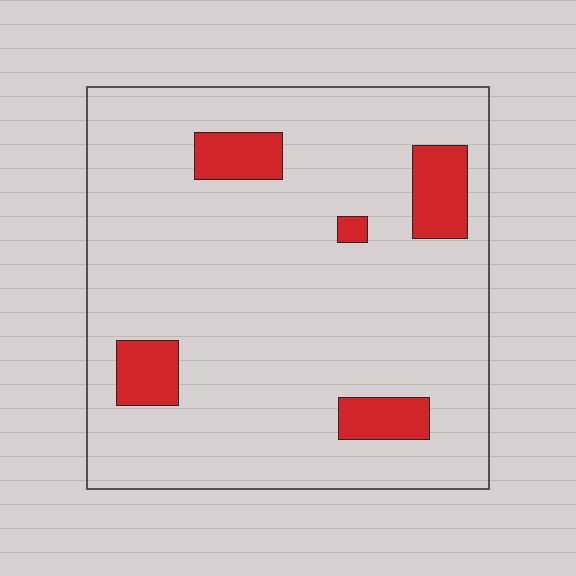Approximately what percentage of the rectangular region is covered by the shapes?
Approximately 10%.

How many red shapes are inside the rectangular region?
5.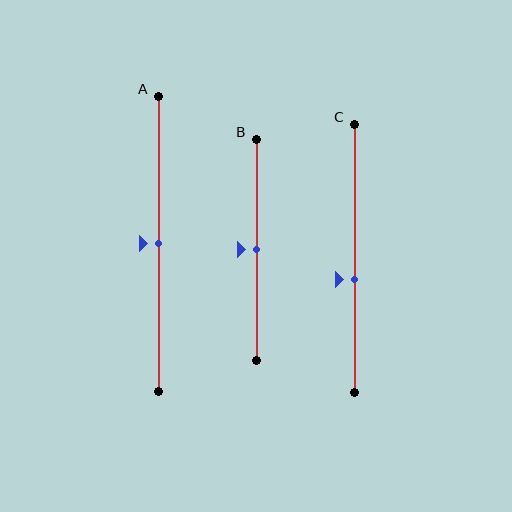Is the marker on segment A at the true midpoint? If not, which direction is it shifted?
Yes, the marker on segment A is at the true midpoint.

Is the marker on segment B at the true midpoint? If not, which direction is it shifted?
Yes, the marker on segment B is at the true midpoint.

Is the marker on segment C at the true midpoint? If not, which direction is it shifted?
No, the marker on segment C is shifted downward by about 8% of the segment length.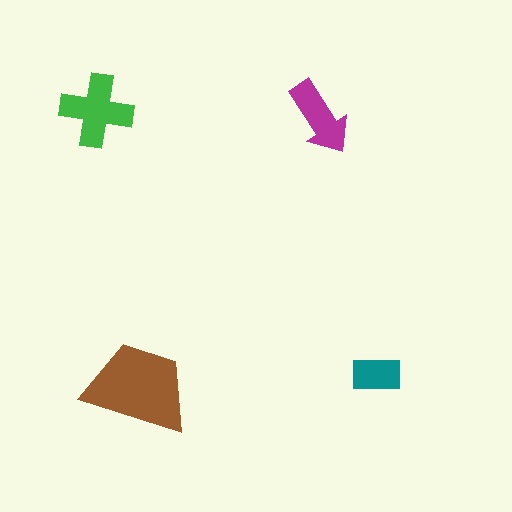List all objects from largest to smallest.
The brown trapezoid, the green cross, the magenta arrow, the teal rectangle.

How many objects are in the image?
There are 4 objects in the image.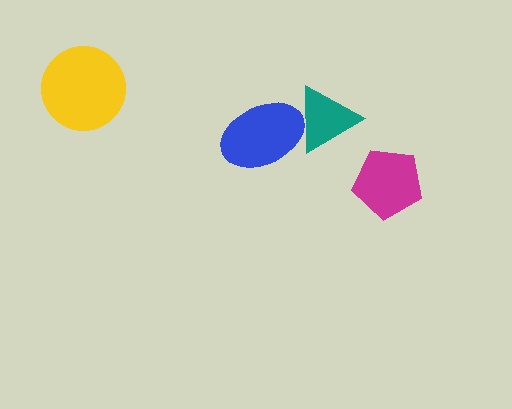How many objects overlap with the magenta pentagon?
0 objects overlap with the magenta pentagon.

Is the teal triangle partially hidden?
Yes, it is partially covered by another shape.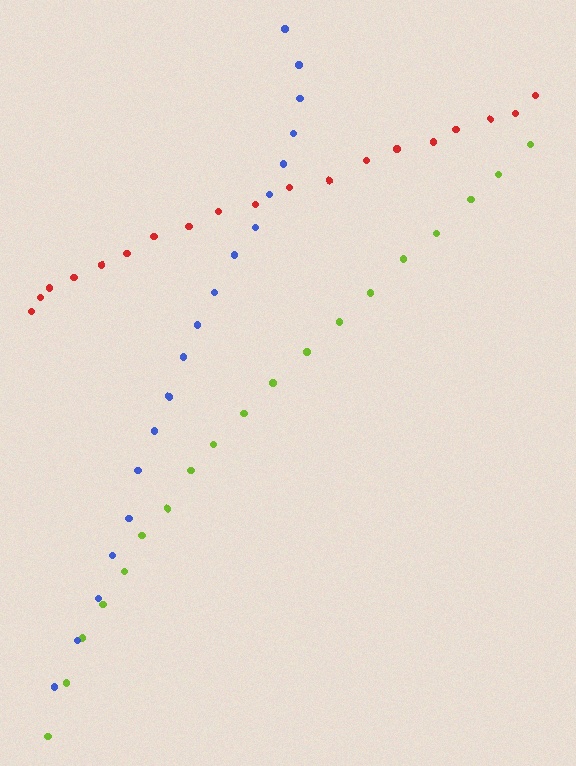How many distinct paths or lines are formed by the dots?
There are 3 distinct paths.